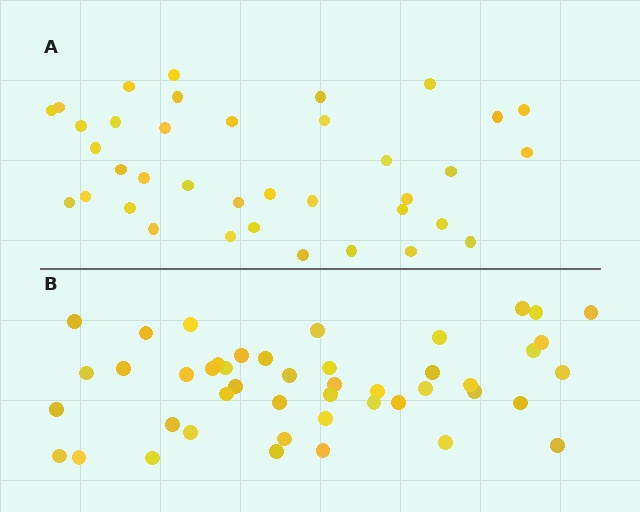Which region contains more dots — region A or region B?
Region B (the bottom region) has more dots.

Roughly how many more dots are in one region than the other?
Region B has roughly 8 or so more dots than region A.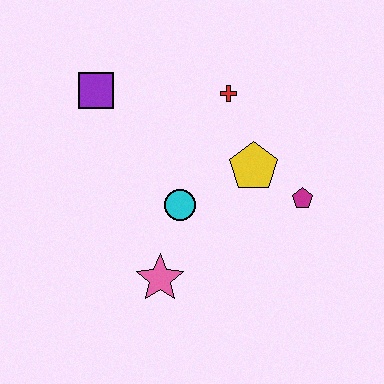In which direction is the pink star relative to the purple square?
The pink star is below the purple square.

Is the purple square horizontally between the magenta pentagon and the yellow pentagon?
No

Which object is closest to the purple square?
The red cross is closest to the purple square.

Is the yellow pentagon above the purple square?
No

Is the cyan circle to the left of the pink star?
No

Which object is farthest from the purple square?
The magenta pentagon is farthest from the purple square.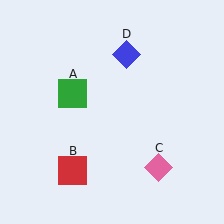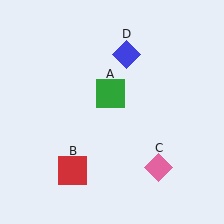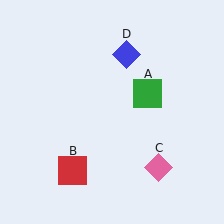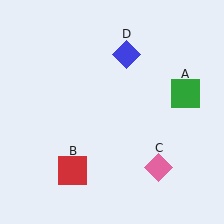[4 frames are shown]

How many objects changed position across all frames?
1 object changed position: green square (object A).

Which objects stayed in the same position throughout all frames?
Red square (object B) and pink diamond (object C) and blue diamond (object D) remained stationary.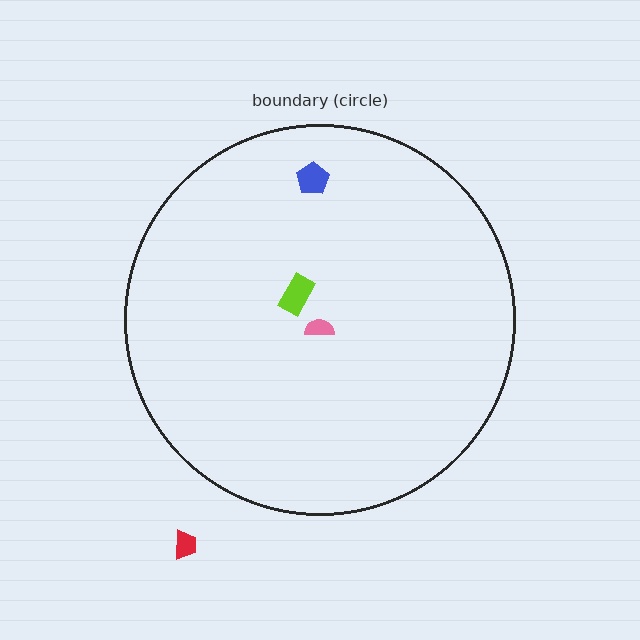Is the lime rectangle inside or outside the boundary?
Inside.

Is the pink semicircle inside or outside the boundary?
Inside.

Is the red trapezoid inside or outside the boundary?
Outside.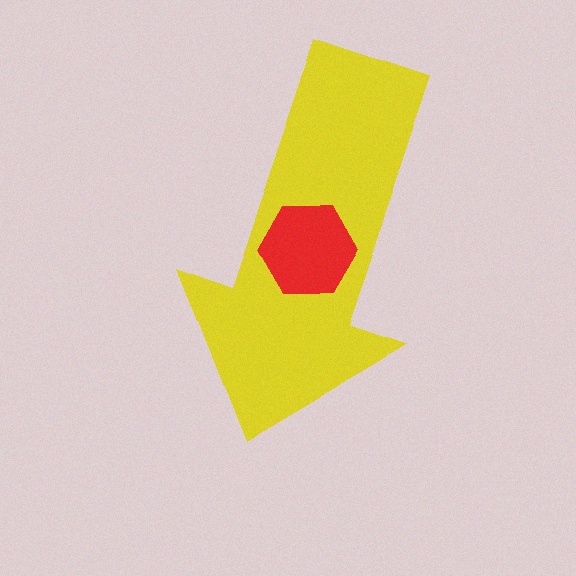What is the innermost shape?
The red hexagon.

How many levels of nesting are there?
2.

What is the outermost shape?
The yellow arrow.